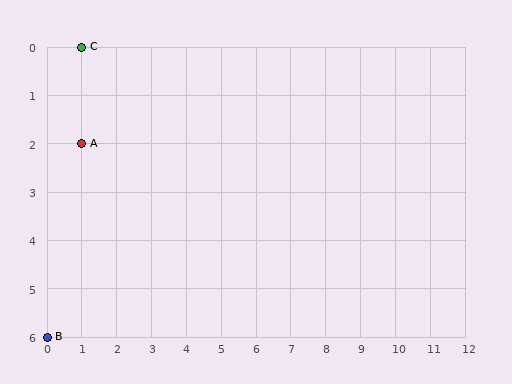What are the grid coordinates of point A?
Point A is at grid coordinates (1, 2).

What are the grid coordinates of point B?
Point B is at grid coordinates (0, 6).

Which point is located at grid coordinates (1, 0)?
Point C is at (1, 0).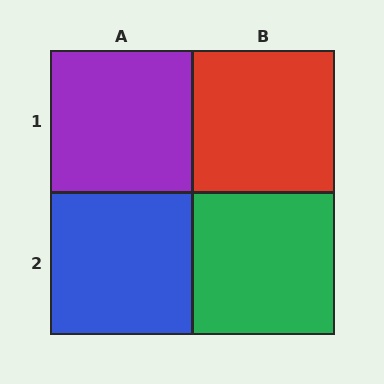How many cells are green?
1 cell is green.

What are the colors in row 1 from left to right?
Purple, red.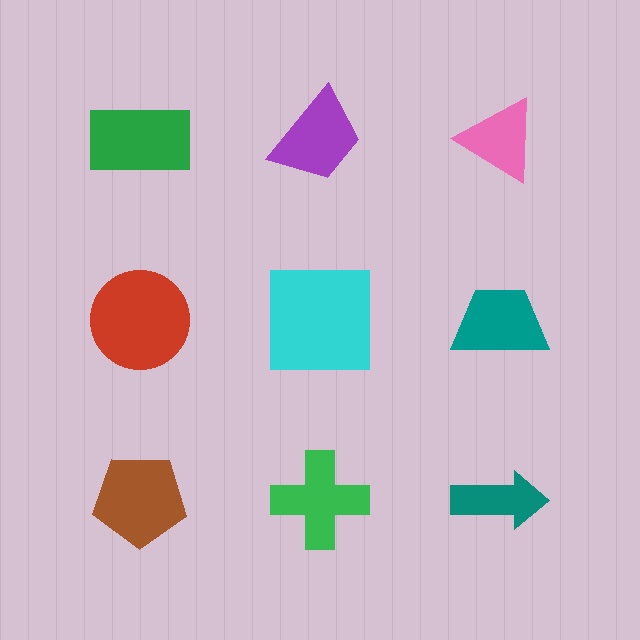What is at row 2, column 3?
A teal trapezoid.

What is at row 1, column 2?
A purple trapezoid.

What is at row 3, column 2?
A green cross.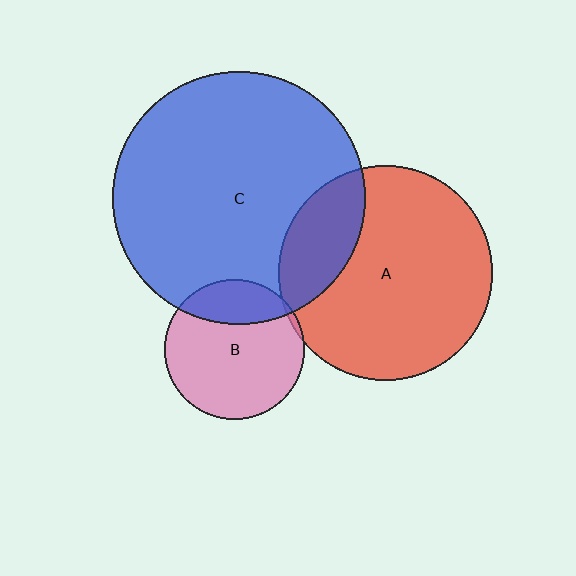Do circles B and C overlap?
Yes.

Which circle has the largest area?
Circle C (blue).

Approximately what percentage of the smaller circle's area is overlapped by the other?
Approximately 25%.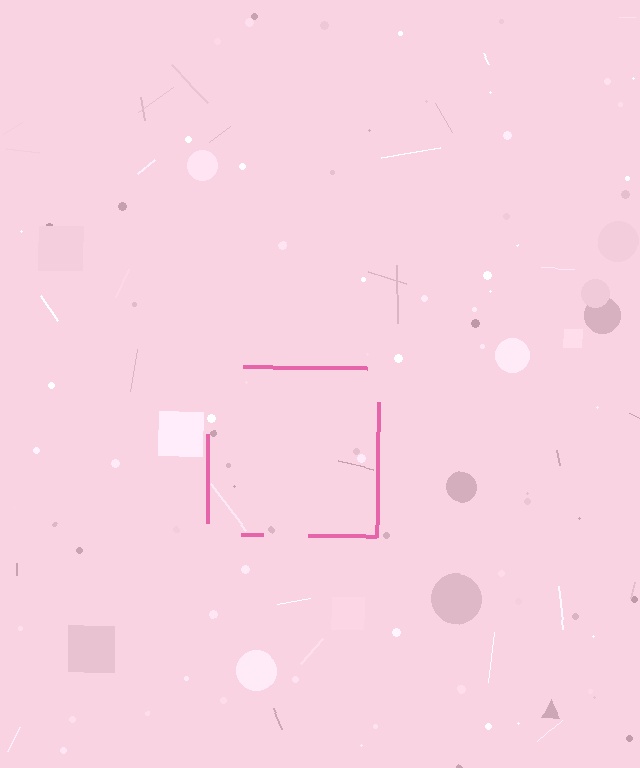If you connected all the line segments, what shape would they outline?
They would outline a square.